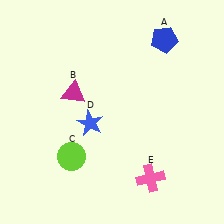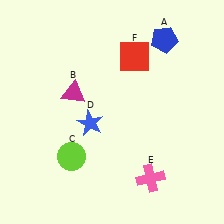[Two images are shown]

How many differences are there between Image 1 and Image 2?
There is 1 difference between the two images.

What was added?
A red square (F) was added in Image 2.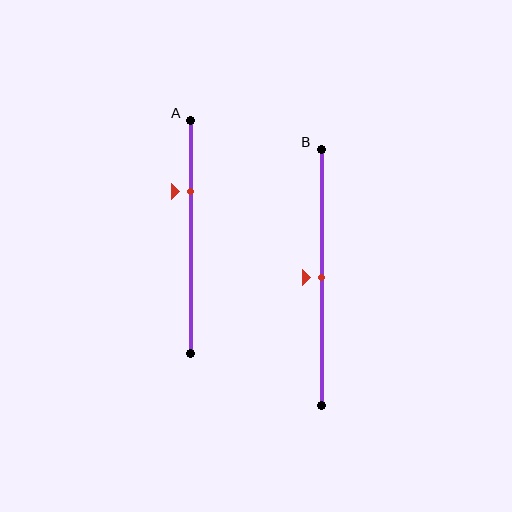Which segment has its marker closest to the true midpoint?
Segment B has its marker closest to the true midpoint.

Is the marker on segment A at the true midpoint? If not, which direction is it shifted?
No, the marker on segment A is shifted upward by about 19% of the segment length.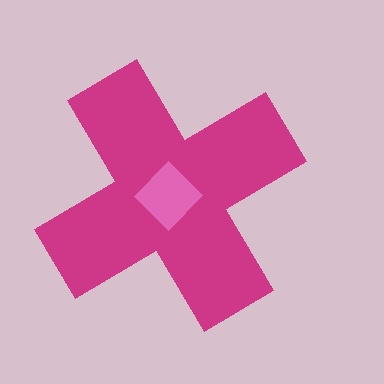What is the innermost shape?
The pink diamond.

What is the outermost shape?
The magenta cross.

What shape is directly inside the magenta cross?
The pink diamond.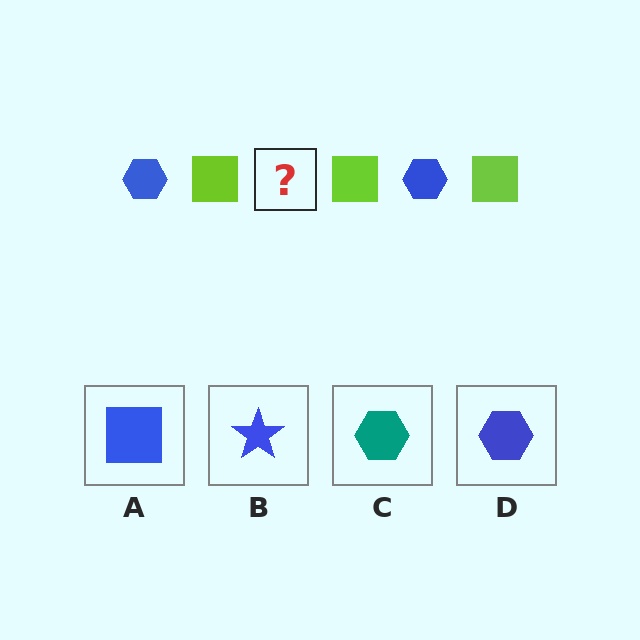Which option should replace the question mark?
Option D.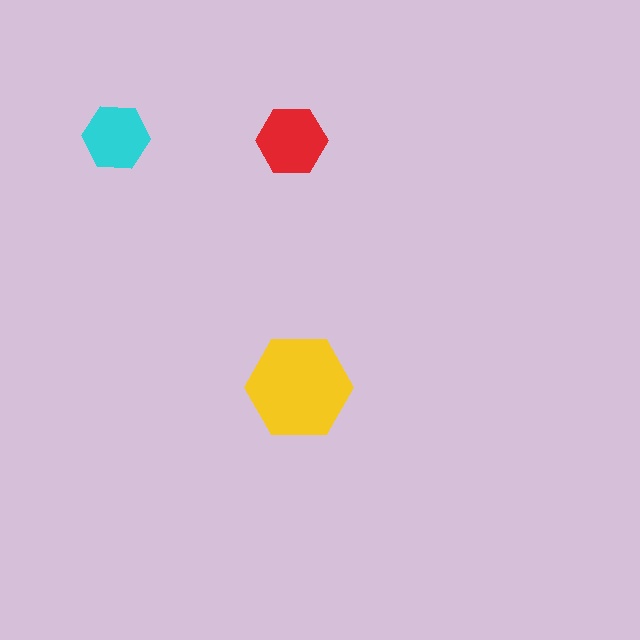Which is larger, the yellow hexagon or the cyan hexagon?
The yellow one.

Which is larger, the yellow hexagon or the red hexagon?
The yellow one.